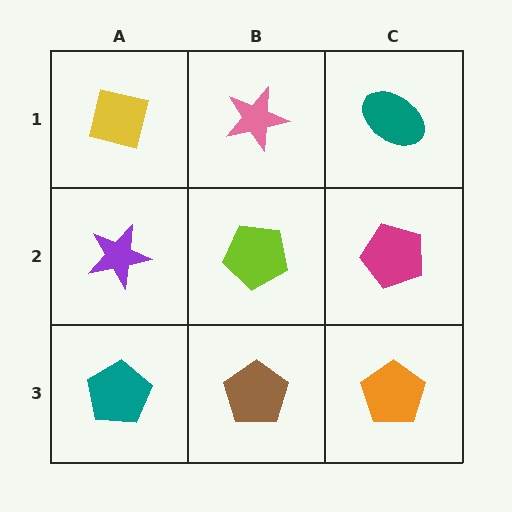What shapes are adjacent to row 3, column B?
A lime pentagon (row 2, column B), a teal pentagon (row 3, column A), an orange pentagon (row 3, column C).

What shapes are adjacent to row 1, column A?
A purple star (row 2, column A), a pink star (row 1, column B).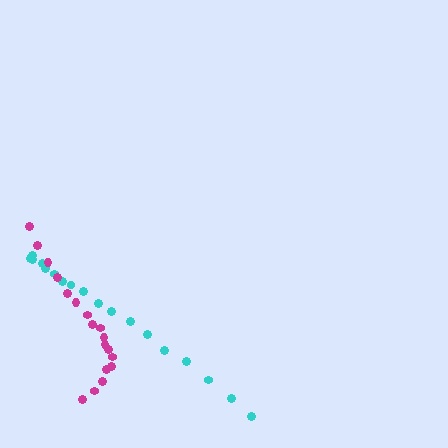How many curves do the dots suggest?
There are 2 distinct paths.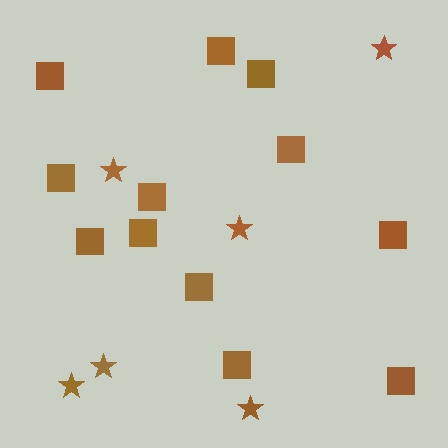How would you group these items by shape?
There are 2 groups: one group of squares (12) and one group of stars (6).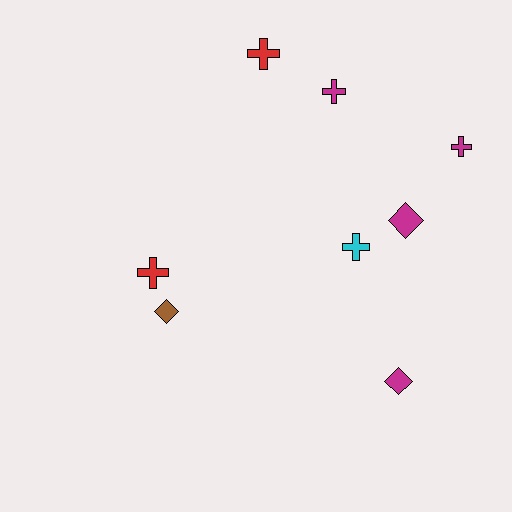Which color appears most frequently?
Magenta, with 4 objects.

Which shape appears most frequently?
Cross, with 5 objects.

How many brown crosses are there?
There are no brown crosses.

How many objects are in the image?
There are 8 objects.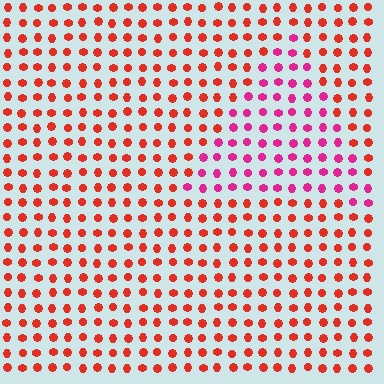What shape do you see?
I see a triangle.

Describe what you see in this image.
The image is filled with small red elements in a uniform arrangement. A triangle-shaped region is visible where the elements are tinted to a slightly different hue, forming a subtle color boundary.